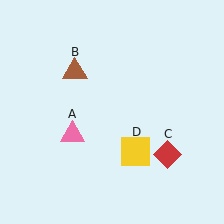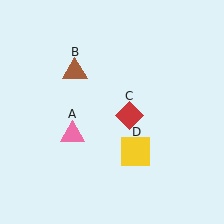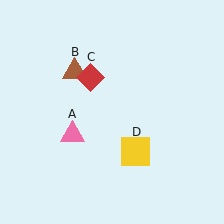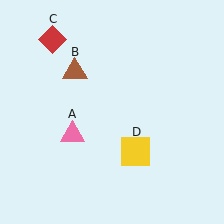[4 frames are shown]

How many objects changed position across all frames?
1 object changed position: red diamond (object C).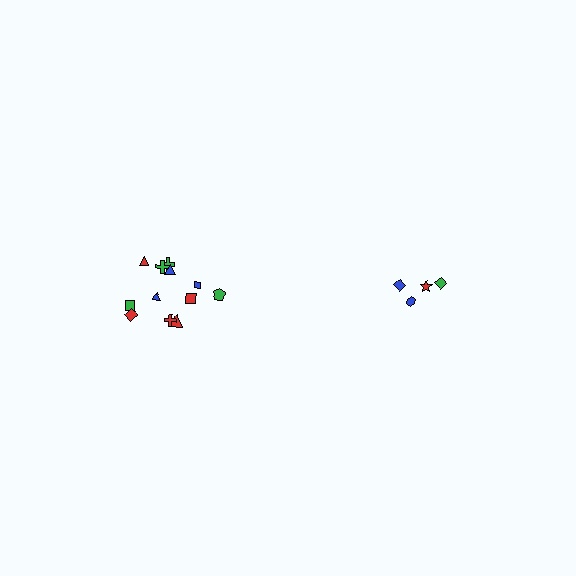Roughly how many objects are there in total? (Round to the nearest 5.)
Roughly 15 objects in total.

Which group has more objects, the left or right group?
The left group.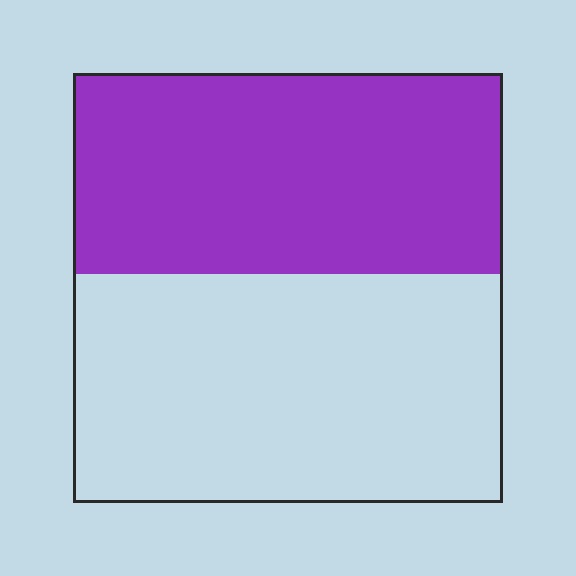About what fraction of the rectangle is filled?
About one half (1/2).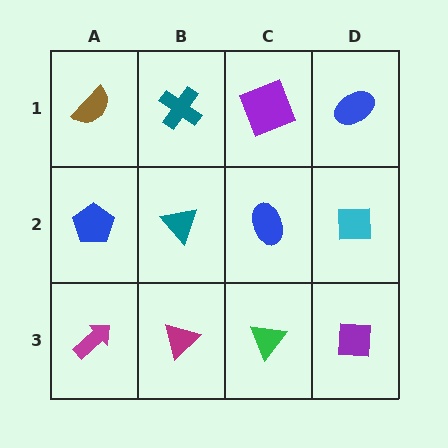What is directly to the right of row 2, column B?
A blue ellipse.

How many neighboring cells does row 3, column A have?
2.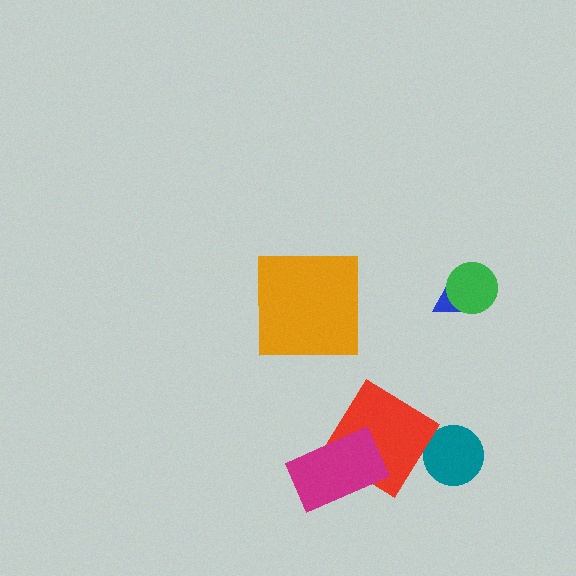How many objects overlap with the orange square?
0 objects overlap with the orange square.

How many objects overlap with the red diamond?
1 object overlaps with the red diamond.